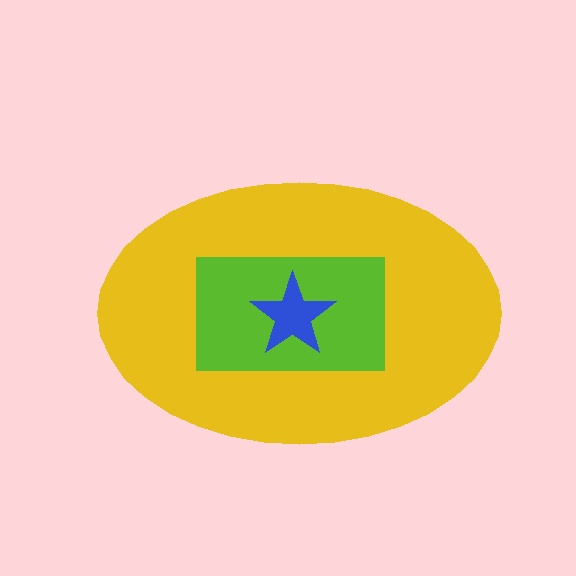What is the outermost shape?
The yellow ellipse.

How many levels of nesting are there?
3.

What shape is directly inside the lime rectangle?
The blue star.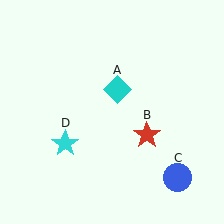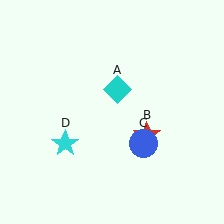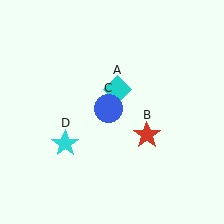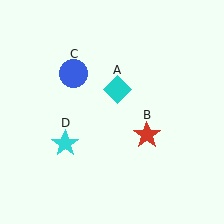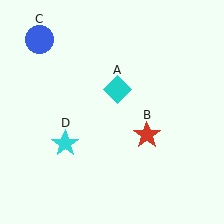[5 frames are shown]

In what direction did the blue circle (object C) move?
The blue circle (object C) moved up and to the left.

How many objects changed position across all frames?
1 object changed position: blue circle (object C).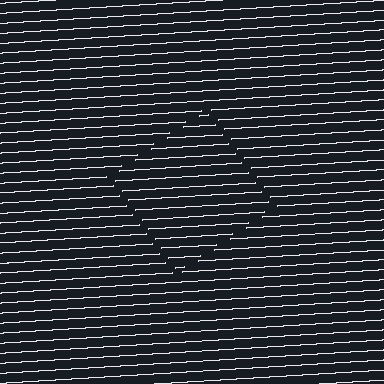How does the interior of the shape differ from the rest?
The interior of the shape contains the same grating, shifted by half a period — the contour is defined by the phase discontinuity where line-ends from the inner and outer gratings abut.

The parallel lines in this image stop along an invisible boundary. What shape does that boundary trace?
An illusory square. The interior of the shape contains the same grating, shifted by half a period — the contour is defined by the phase discontinuity where line-ends from the inner and outer gratings abut.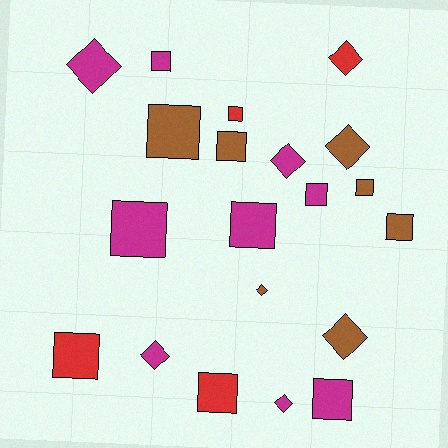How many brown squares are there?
There are 4 brown squares.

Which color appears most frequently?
Magenta, with 9 objects.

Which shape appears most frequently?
Square, with 12 objects.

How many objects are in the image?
There are 20 objects.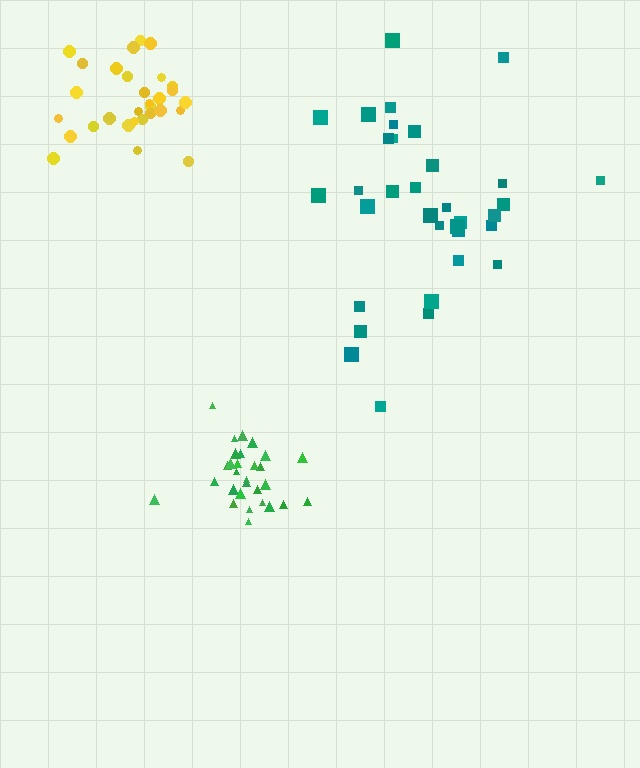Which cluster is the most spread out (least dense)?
Teal.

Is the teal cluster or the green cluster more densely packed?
Green.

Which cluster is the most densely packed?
Green.